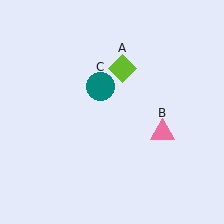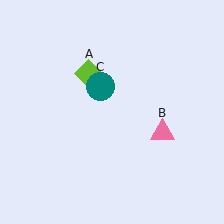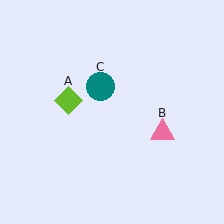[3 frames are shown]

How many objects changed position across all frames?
1 object changed position: lime diamond (object A).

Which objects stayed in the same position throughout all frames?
Pink triangle (object B) and teal circle (object C) remained stationary.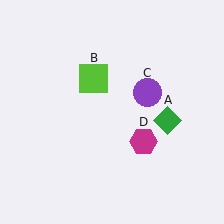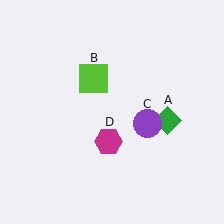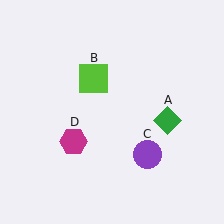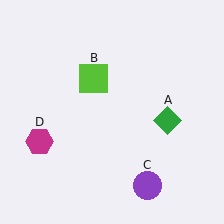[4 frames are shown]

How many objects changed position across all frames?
2 objects changed position: purple circle (object C), magenta hexagon (object D).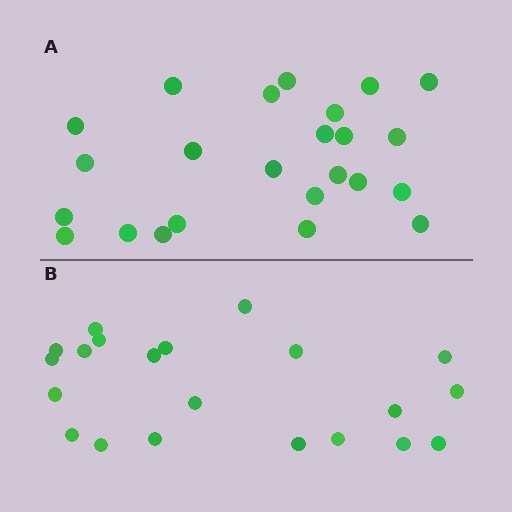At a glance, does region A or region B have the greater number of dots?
Region A (the top region) has more dots.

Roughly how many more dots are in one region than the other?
Region A has just a few more — roughly 2 or 3 more dots than region B.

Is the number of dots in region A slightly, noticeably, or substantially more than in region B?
Region A has only slightly more — the two regions are fairly close. The ratio is roughly 1.1 to 1.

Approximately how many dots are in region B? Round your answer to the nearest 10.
About 20 dots. (The exact count is 21, which rounds to 20.)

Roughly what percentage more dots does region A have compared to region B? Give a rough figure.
About 15% more.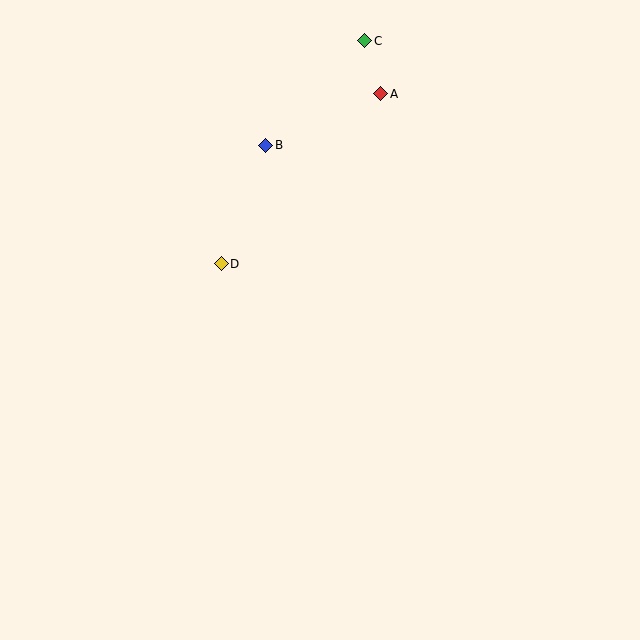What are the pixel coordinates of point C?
Point C is at (365, 41).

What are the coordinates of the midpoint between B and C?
The midpoint between B and C is at (315, 93).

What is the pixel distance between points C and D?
The distance between C and D is 265 pixels.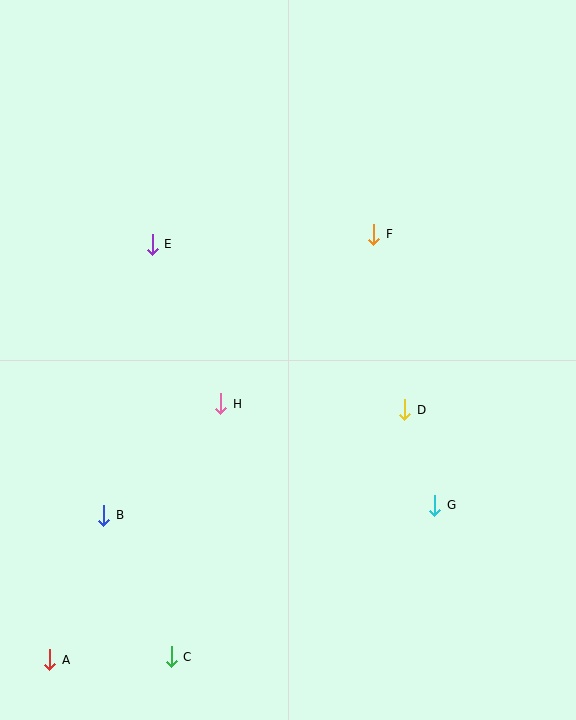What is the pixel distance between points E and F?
The distance between E and F is 222 pixels.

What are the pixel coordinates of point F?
Point F is at (374, 234).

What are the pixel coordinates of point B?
Point B is at (104, 515).